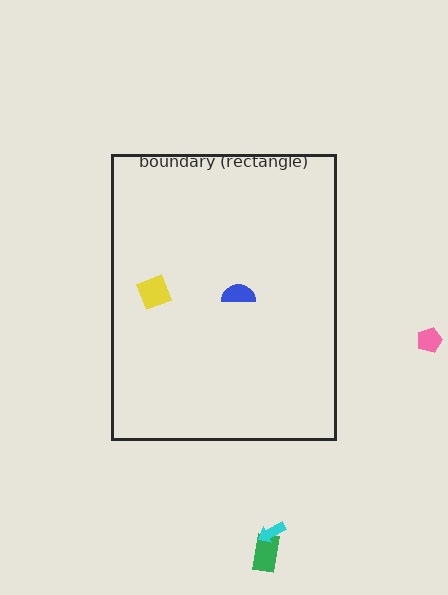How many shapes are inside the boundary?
2 inside, 3 outside.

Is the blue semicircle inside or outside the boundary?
Inside.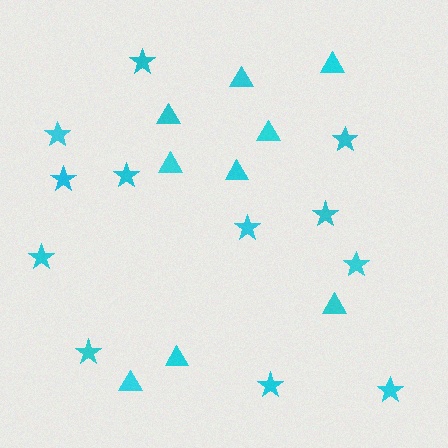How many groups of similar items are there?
There are 2 groups: one group of triangles (9) and one group of stars (12).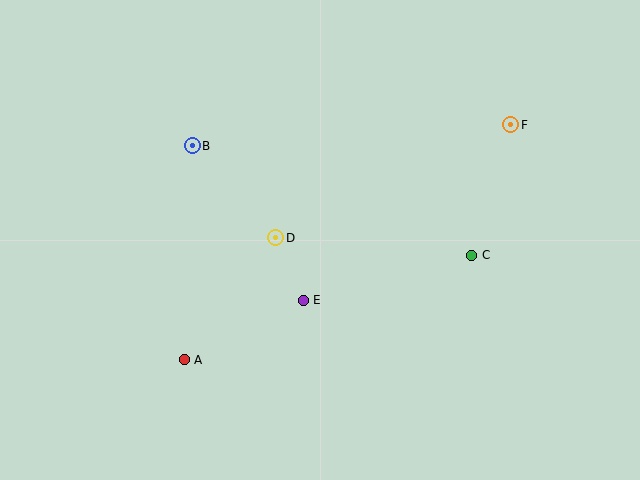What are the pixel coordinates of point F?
Point F is at (511, 125).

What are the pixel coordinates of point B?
Point B is at (192, 146).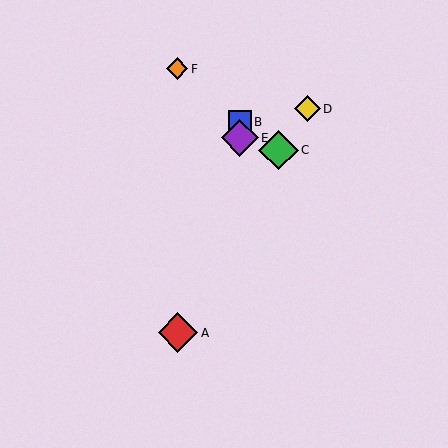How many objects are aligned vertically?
2 objects (B, E) are aligned vertically.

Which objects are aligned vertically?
Objects B, E are aligned vertically.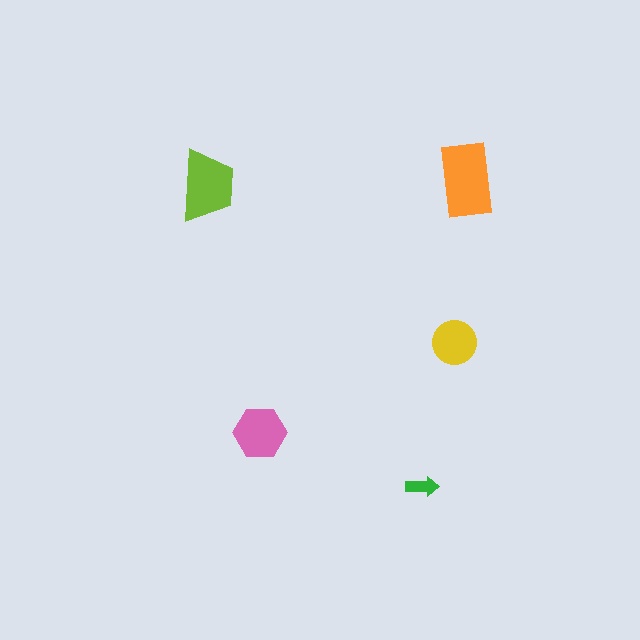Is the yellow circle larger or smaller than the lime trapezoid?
Smaller.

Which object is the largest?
The orange rectangle.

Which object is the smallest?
The green arrow.